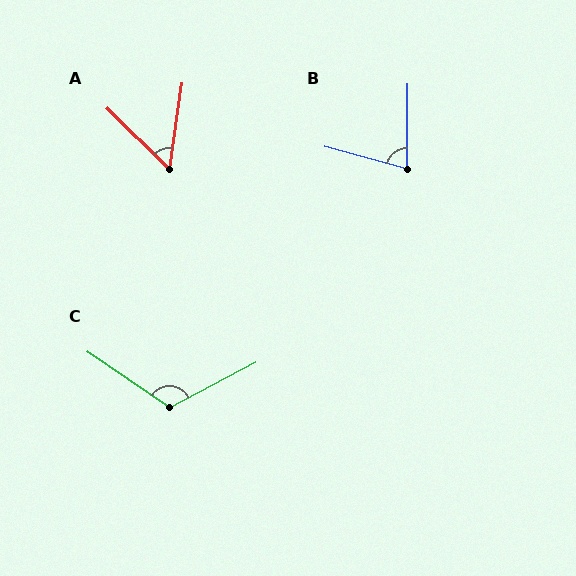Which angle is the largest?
C, at approximately 118 degrees.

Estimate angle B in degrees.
Approximately 75 degrees.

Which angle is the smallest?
A, at approximately 54 degrees.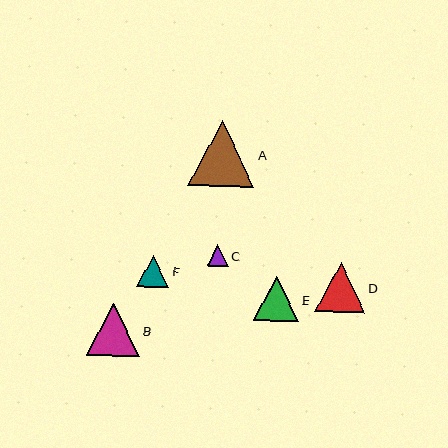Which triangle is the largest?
Triangle A is the largest with a size of approximately 66 pixels.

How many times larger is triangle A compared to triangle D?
Triangle A is approximately 1.3 times the size of triangle D.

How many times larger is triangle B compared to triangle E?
Triangle B is approximately 1.2 times the size of triangle E.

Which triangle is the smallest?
Triangle C is the smallest with a size of approximately 21 pixels.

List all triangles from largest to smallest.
From largest to smallest: A, B, D, E, F, C.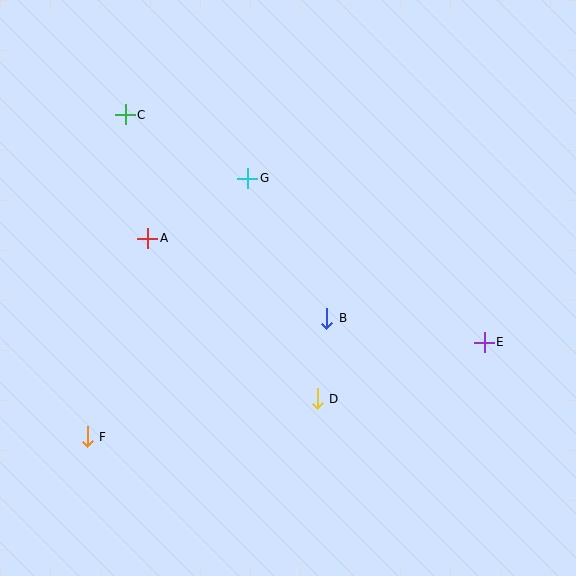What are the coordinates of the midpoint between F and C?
The midpoint between F and C is at (106, 276).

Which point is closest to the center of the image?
Point B at (327, 318) is closest to the center.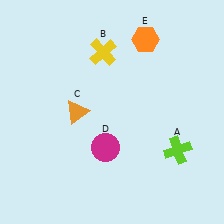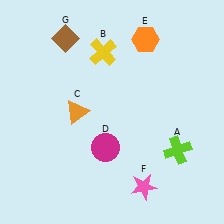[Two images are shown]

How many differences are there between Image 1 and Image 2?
There are 2 differences between the two images.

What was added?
A pink star (F), a brown diamond (G) were added in Image 2.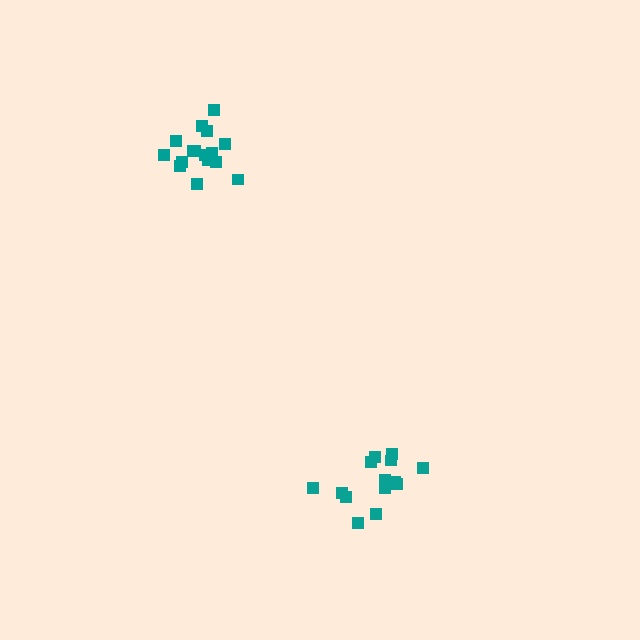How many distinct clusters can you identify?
There are 2 distinct clusters.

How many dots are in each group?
Group 1: 14 dots, Group 2: 16 dots (30 total).